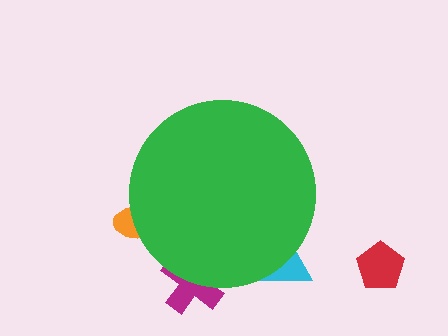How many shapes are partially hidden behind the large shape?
3 shapes are partially hidden.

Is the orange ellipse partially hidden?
Yes, the orange ellipse is partially hidden behind the green circle.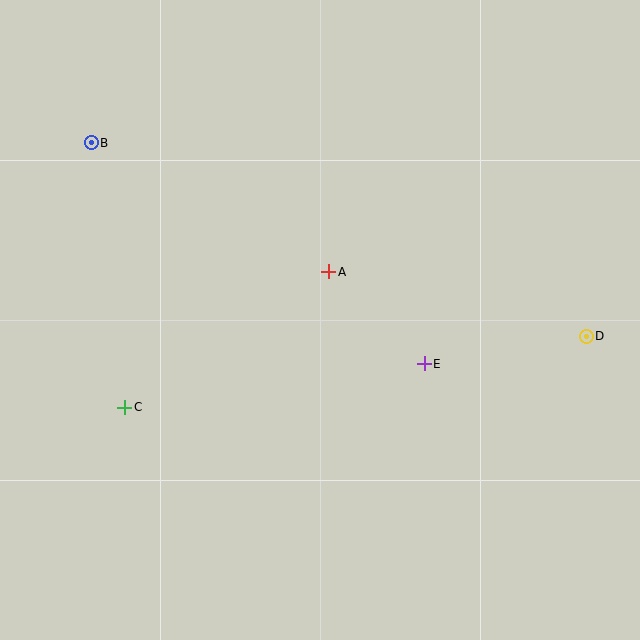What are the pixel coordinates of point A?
Point A is at (329, 272).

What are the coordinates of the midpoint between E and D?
The midpoint between E and D is at (505, 350).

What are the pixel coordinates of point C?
Point C is at (125, 407).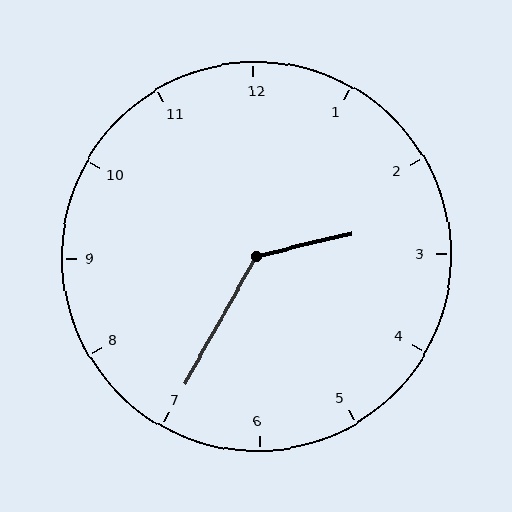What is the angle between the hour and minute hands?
Approximately 132 degrees.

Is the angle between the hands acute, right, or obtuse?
It is obtuse.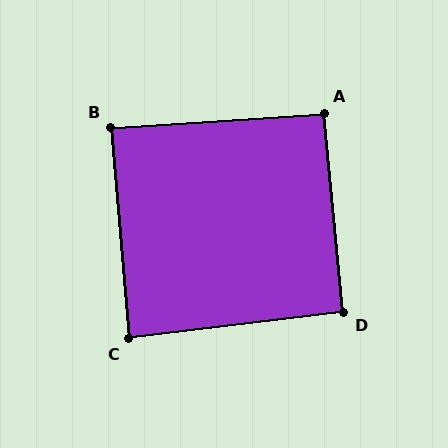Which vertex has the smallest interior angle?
C, at approximately 88 degrees.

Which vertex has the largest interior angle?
A, at approximately 92 degrees.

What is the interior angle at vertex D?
Approximately 91 degrees (approximately right).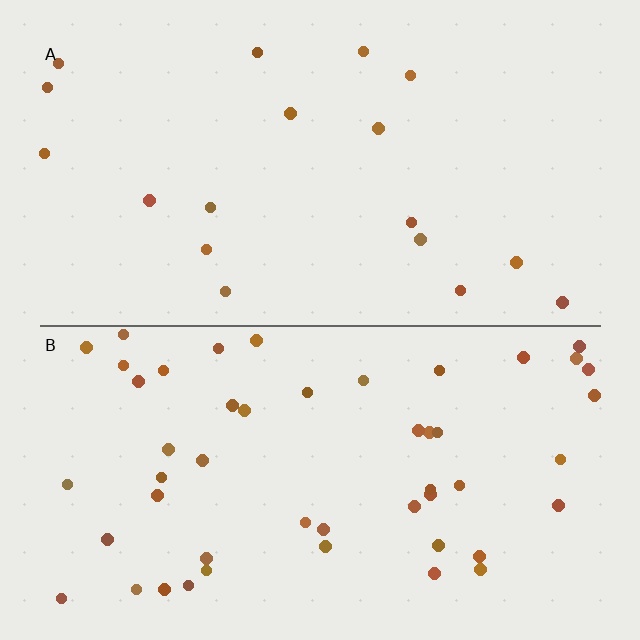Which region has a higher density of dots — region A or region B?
B (the bottom).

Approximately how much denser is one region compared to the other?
Approximately 2.8× — region B over region A.